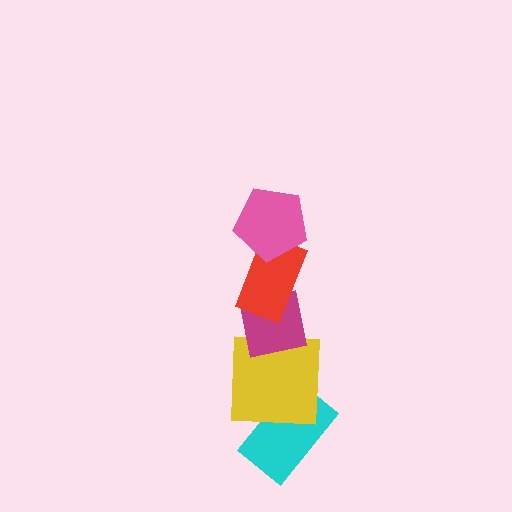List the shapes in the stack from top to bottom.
From top to bottom: the pink pentagon, the red rectangle, the magenta square, the yellow square, the cyan rectangle.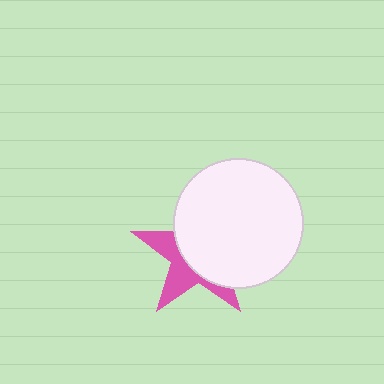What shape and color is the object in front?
The object in front is a white circle.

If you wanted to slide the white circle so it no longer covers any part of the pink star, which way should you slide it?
Slide it toward the upper-right — that is the most direct way to separate the two shapes.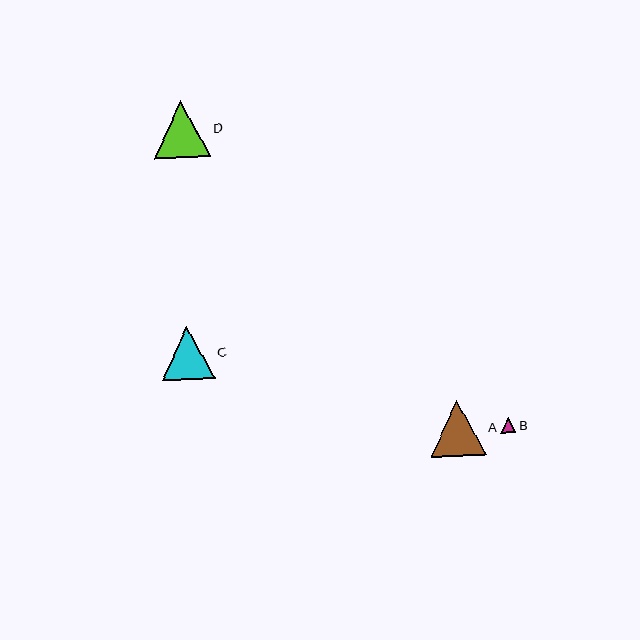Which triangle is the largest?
Triangle D is the largest with a size of approximately 56 pixels.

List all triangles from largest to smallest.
From largest to smallest: D, A, C, B.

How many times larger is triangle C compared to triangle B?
Triangle C is approximately 3.5 times the size of triangle B.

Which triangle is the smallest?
Triangle B is the smallest with a size of approximately 15 pixels.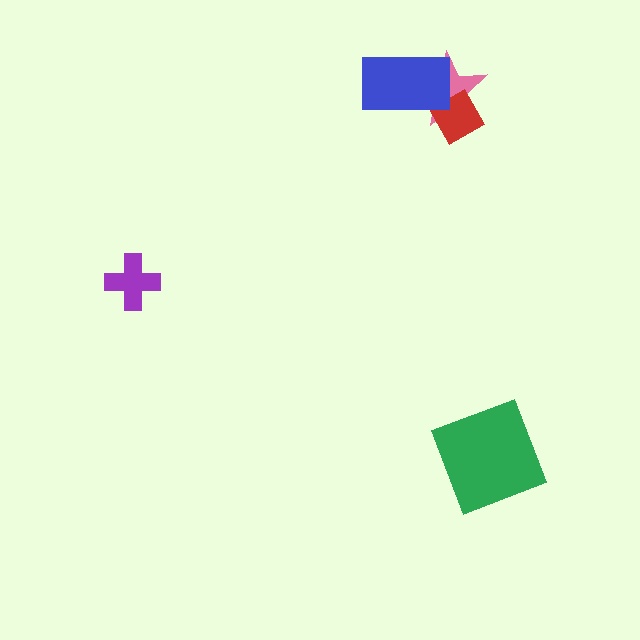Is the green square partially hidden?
No, no other shape covers it.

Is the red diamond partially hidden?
Yes, it is partially covered by another shape.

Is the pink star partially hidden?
Yes, it is partially covered by another shape.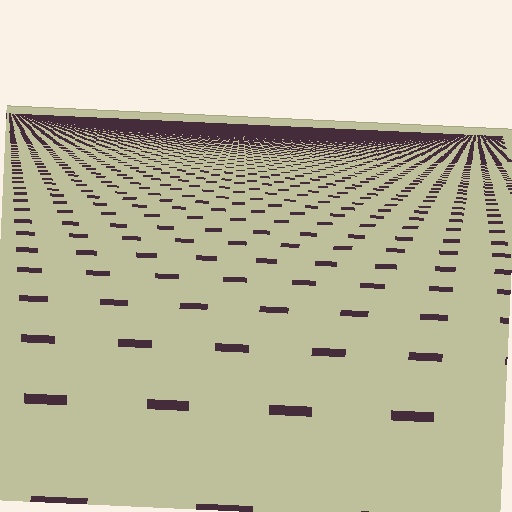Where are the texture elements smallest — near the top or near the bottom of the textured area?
Near the top.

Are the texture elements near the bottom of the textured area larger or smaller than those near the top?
Larger. Near the bottom, elements are closer to the viewer and appear at a bigger on-screen size.